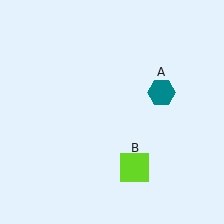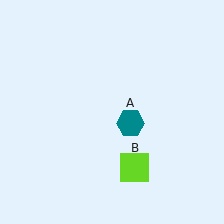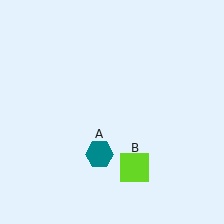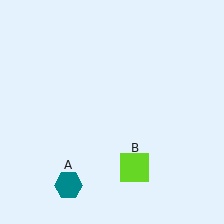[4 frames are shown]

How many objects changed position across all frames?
1 object changed position: teal hexagon (object A).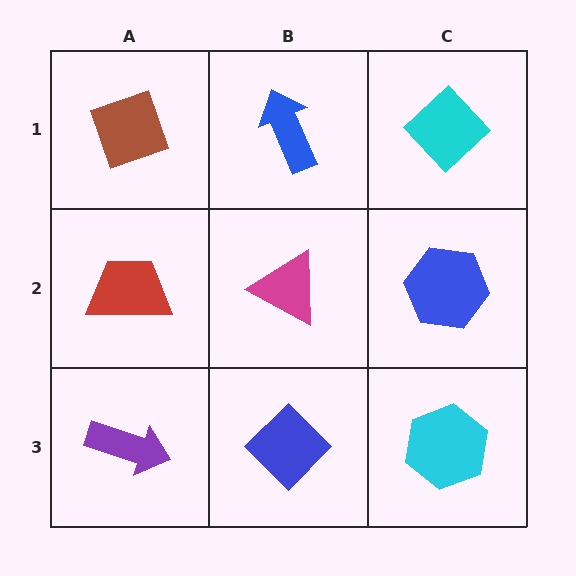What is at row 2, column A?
A red trapezoid.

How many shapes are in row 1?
3 shapes.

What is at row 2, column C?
A blue hexagon.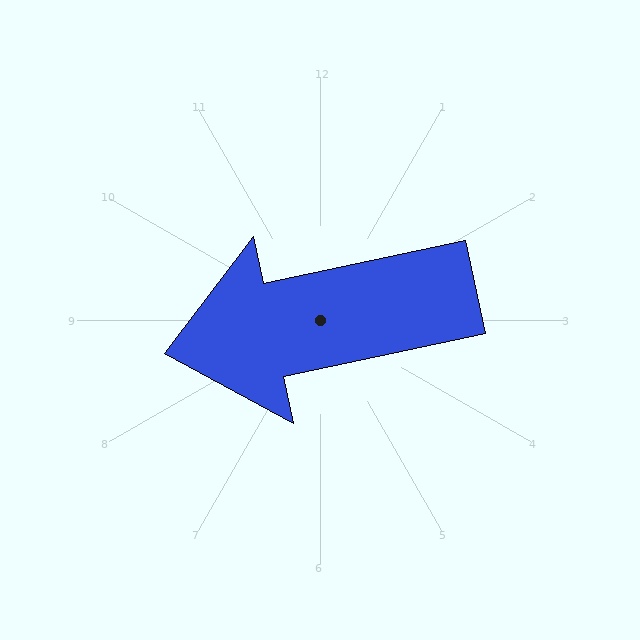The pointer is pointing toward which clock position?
Roughly 9 o'clock.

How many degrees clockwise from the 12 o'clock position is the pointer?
Approximately 258 degrees.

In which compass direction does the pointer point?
West.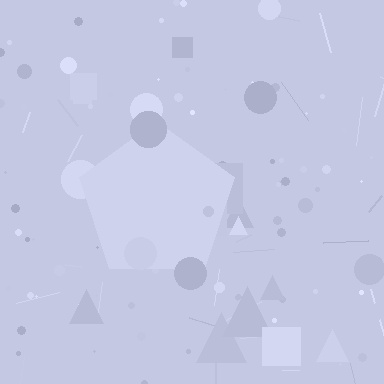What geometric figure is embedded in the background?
A pentagon is embedded in the background.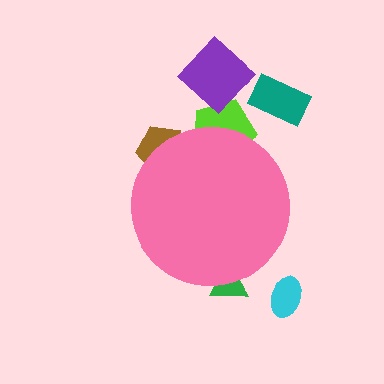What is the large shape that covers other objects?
A pink circle.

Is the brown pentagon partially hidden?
Yes, the brown pentagon is partially hidden behind the pink circle.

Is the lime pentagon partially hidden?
Yes, the lime pentagon is partially hidden behind the pink circle.